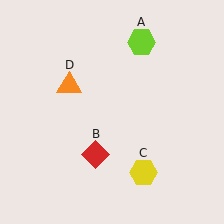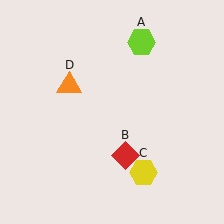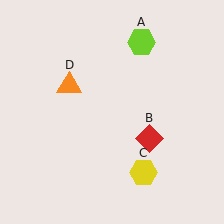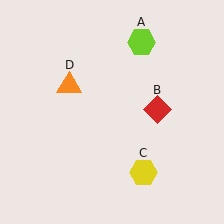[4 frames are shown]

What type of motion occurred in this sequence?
The red diamond (object B) rotated counterclockwise around the center of the scene.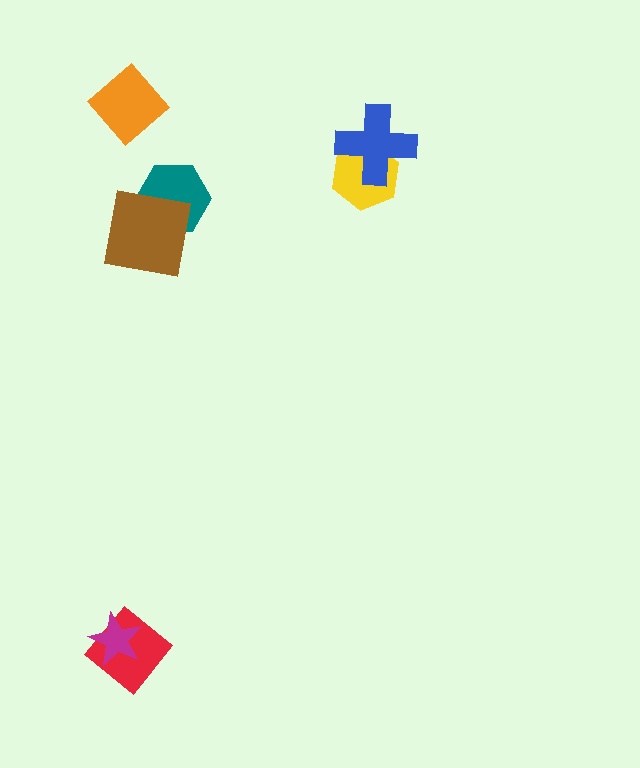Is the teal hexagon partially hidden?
Yes, it is partially covered by another shape.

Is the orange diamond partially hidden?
No, no other shape covers it.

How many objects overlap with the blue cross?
1 object overlaps with the blue cross.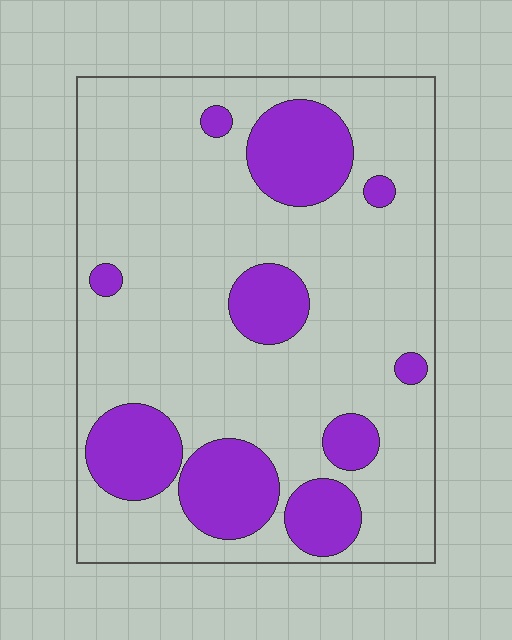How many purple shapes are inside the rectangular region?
10.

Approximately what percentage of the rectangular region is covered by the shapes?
Approximately 25%.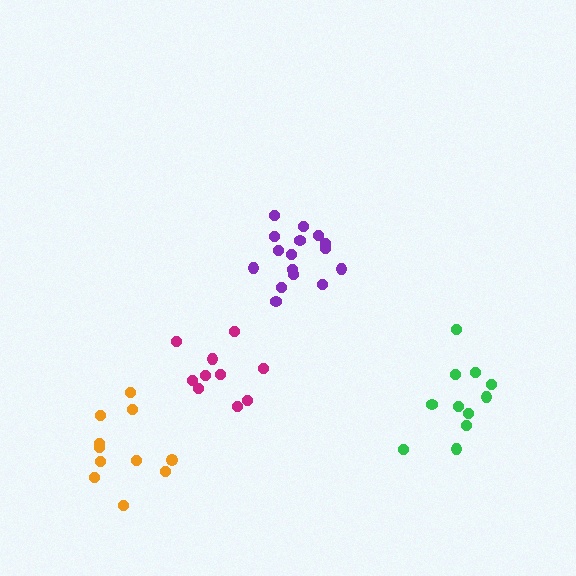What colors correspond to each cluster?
The clusters are colored: green, purple, magenta, orange.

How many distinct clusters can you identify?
There are 4 distinct clusters.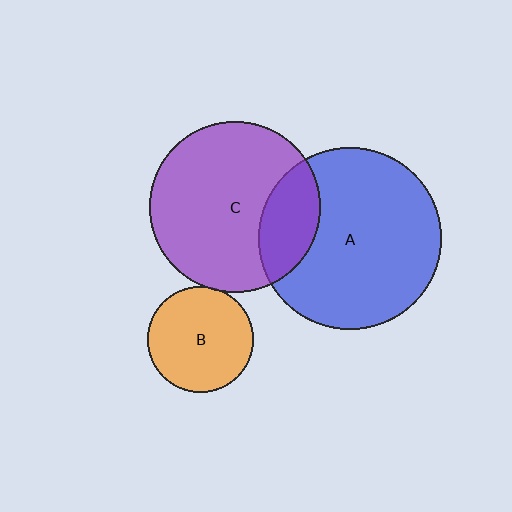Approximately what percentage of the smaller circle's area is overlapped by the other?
Approximately 25%.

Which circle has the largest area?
Circle A (blue).